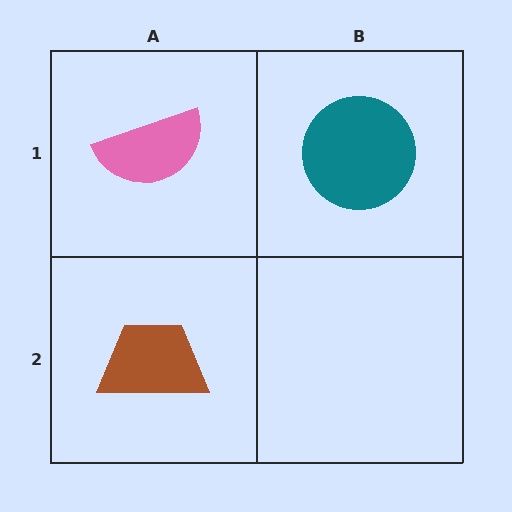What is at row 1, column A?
A pink semicircle.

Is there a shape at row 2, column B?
No, that cell is empty.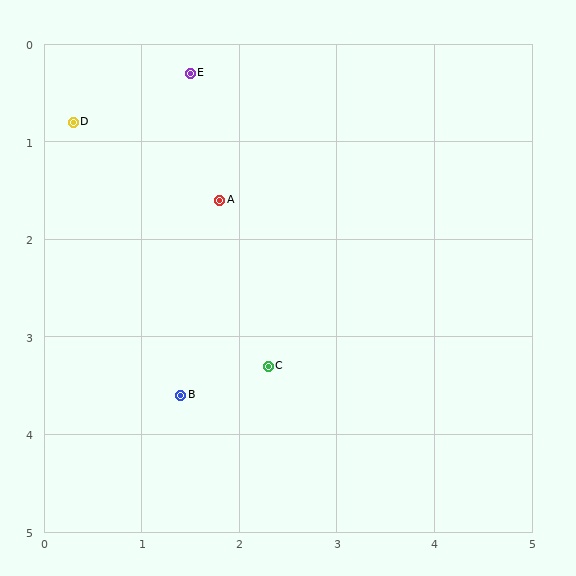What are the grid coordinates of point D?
Point D is at approximately (0.3, 0.8).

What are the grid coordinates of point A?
Point A is at approximately (1.8, 1.6).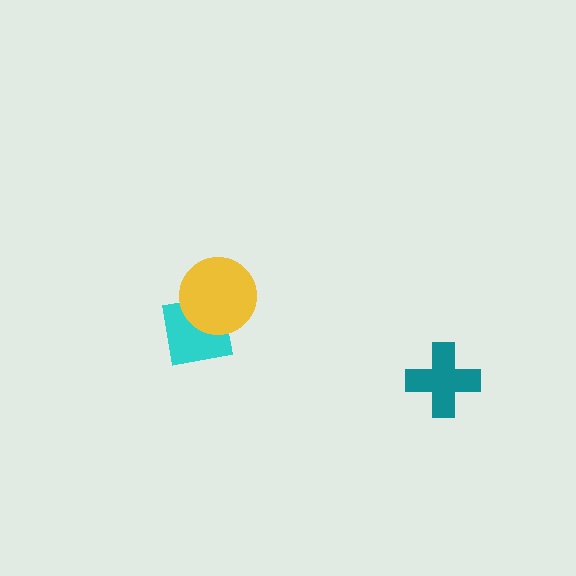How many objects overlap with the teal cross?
0 objects overlap with the teal cross.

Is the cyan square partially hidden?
Yes, it is partially covered by another shape.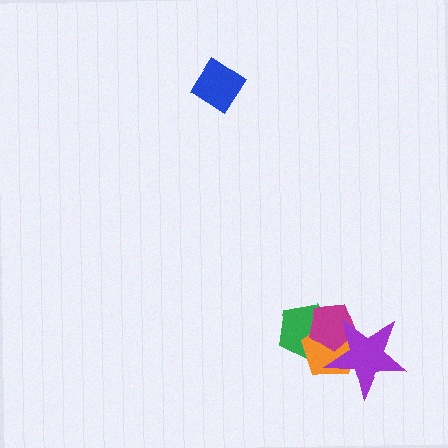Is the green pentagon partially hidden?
Yes, it is partially covered by another shape.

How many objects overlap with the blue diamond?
0 objects overlap with the blue diamond.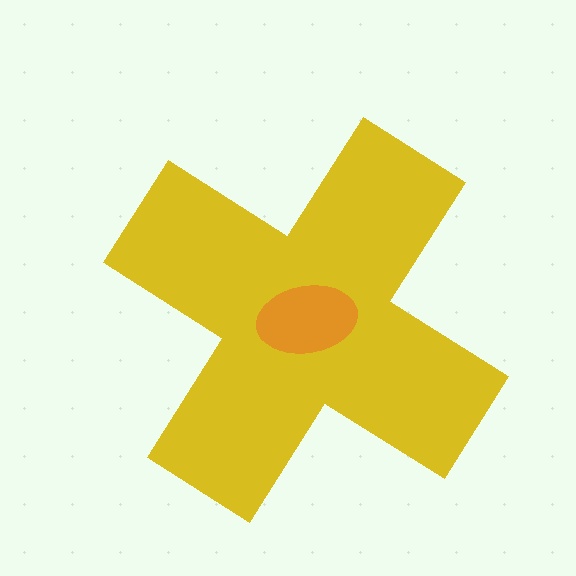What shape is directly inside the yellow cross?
The orange ellipse.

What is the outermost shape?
The yellow cross.